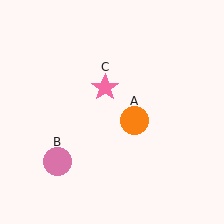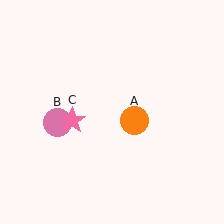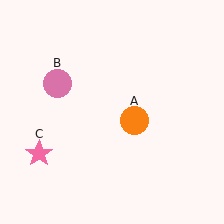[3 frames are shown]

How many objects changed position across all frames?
2 objects changed position: pink circle (object B), pink star (object C).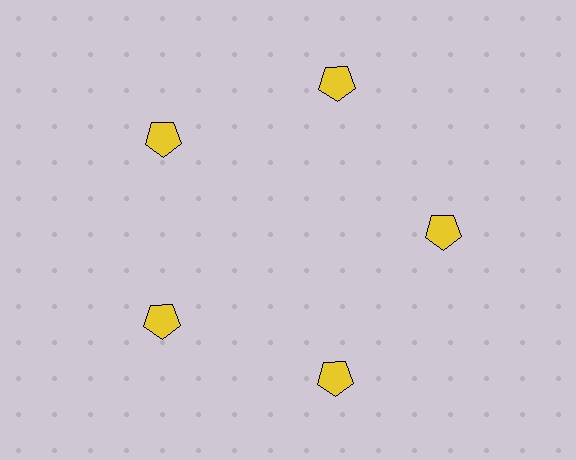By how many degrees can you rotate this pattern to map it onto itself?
The pattern maps onto itself every 72 degrees of rotation.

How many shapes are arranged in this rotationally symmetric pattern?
There are 5 shapes, arranged in 5 groups of 1.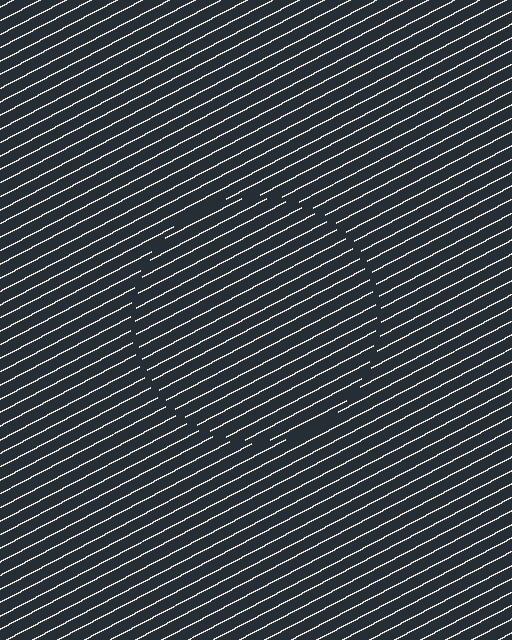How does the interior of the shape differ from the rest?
The interior of the shape contains the same grating, shifted by half a period — the contour is defined by the phase discontinuity where line-ends from the inner and outer gratings abut.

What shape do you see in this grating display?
An illusory circle. The interior of the shape contains the same grating, shifted by half a period — the contour is defined by the phase discontinuity where line-ends from the inner and outer gratings abut.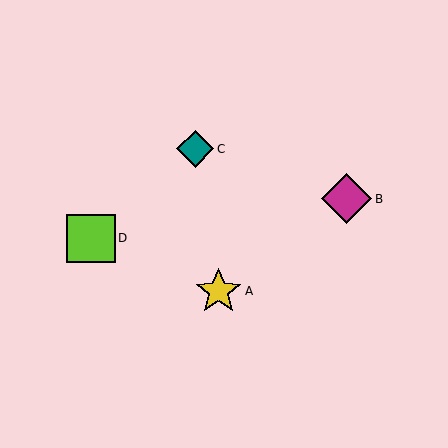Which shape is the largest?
The magenta diamond (labeled B) is the largest.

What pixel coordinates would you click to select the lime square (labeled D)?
Click at (91, 238) to select the lime square D.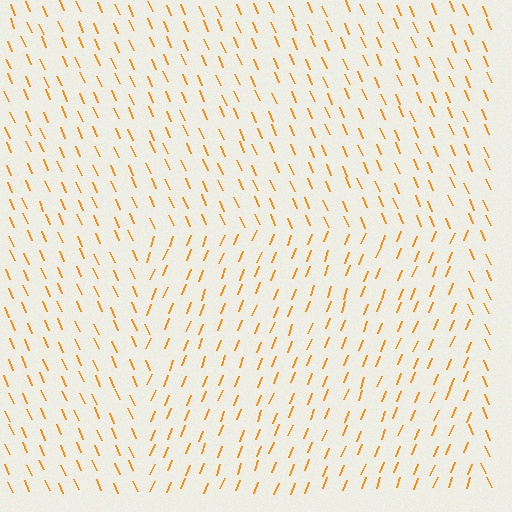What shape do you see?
I see a rectangle.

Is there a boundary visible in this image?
Yes, there is a texture boundary formed by a change in line orientation.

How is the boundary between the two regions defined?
The boundary is defined purely by a change in line orientation (approximately 45 degrees difference). All lines are the same color and thickness.